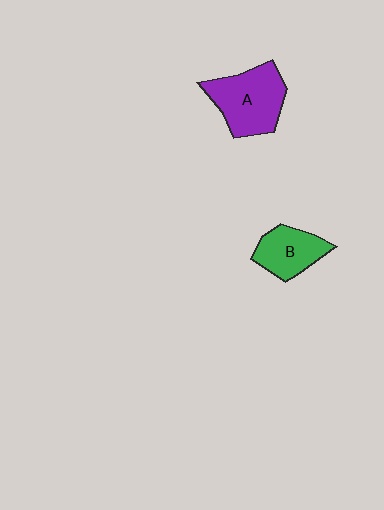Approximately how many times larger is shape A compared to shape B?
Approximately 1.5 times.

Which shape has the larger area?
Shape A (purple).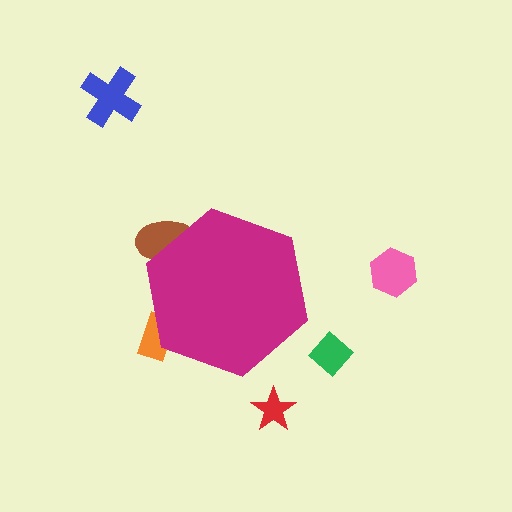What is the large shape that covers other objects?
A magenta hexagon.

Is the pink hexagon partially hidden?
No, the pink hexagon is fully visible.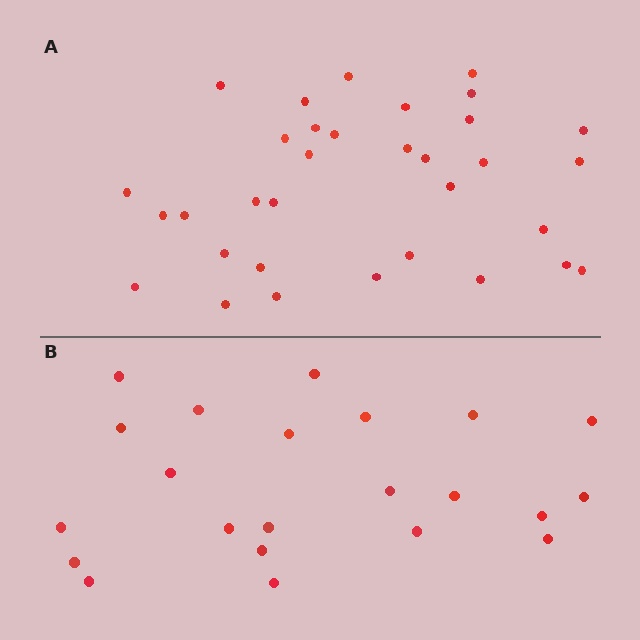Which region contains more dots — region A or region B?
Region A (the top region) has more dots.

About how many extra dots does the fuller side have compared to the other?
Region A has roughly 12 or so more dots than region B.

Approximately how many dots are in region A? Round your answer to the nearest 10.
About 30 dots. (The exact count is 33, which rounds to 30.)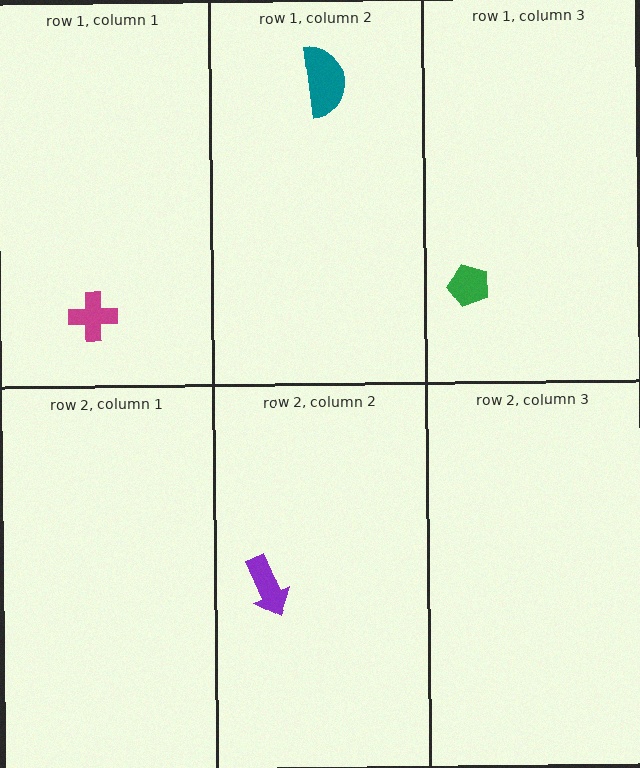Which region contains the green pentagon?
The row 1, column 3 region.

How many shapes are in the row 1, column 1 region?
1.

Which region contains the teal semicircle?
The row 1, column 2 region.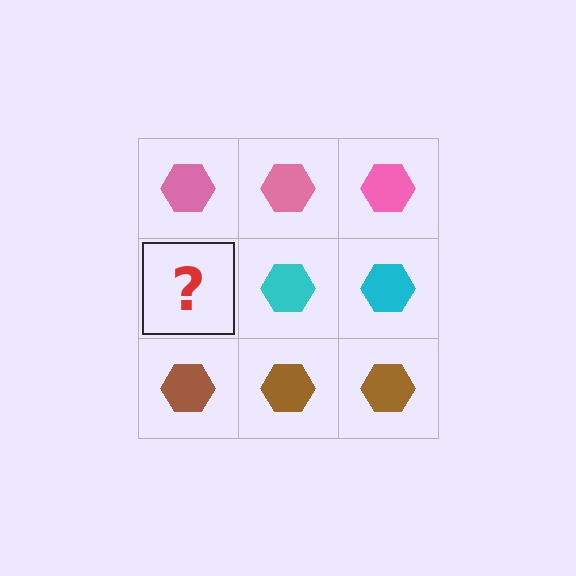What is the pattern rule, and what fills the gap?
The rule is that each row has a consistent color. The gap should be filled with a cyan hexagon.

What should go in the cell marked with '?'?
The missing cell should contain a cyan hexagon.